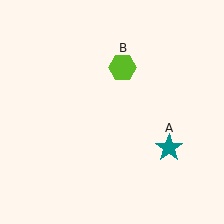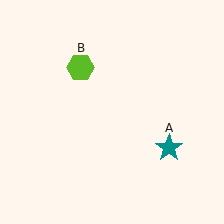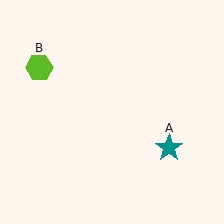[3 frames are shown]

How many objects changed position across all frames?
1 object changed position: lime hexagon (object B).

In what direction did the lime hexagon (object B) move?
The lime hexagon (object B) moved left.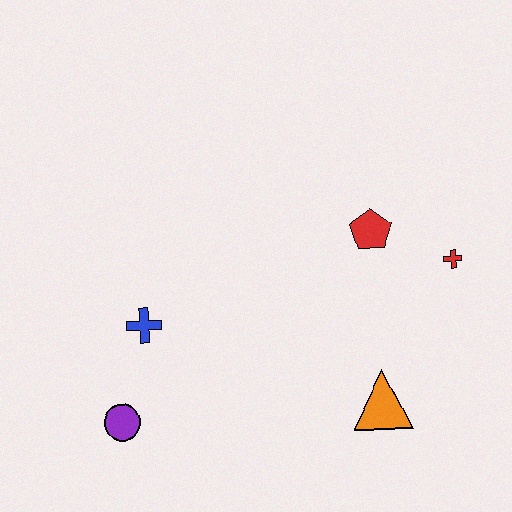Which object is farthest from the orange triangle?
The purple circle is farthest from the orange triangle.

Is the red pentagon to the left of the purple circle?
No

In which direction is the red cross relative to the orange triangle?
The red cross is above the orange triangle.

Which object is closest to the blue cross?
The purple circle is closest to the blue cross.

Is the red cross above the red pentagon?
No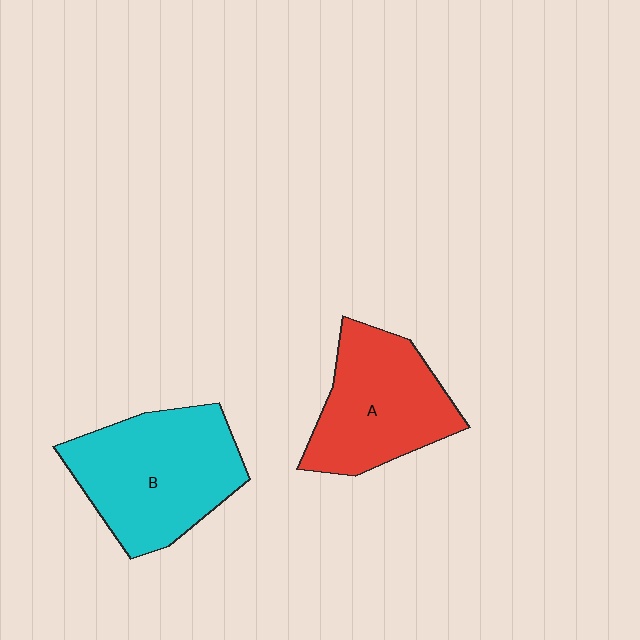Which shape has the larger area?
Shape B (cyan).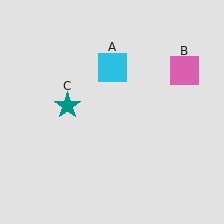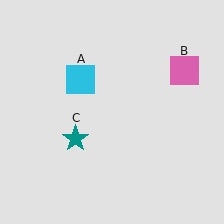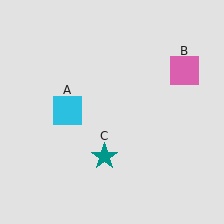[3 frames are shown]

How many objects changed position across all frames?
2 objects changed position: cyan square (object A), teal star (object C).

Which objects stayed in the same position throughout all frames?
Pink square (object B) remained stationary.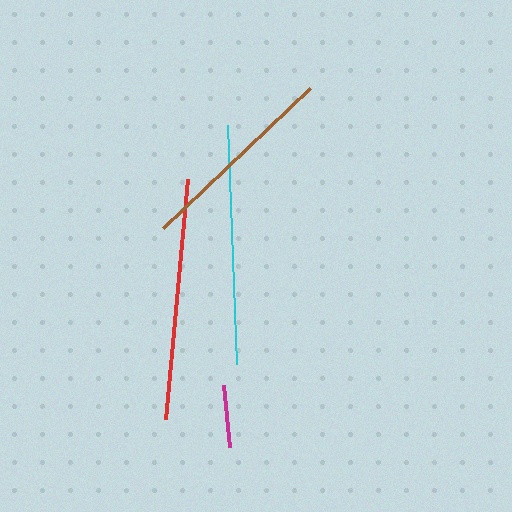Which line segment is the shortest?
The magenta line is the shortest at approximately 63 pixels.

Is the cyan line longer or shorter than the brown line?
The cyan line is longer than the brown line.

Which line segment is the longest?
The red line is the longest at approximately 241 pixels.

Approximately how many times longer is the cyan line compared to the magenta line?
The cyan line is approximately 3.8 times the length of the magenta line.